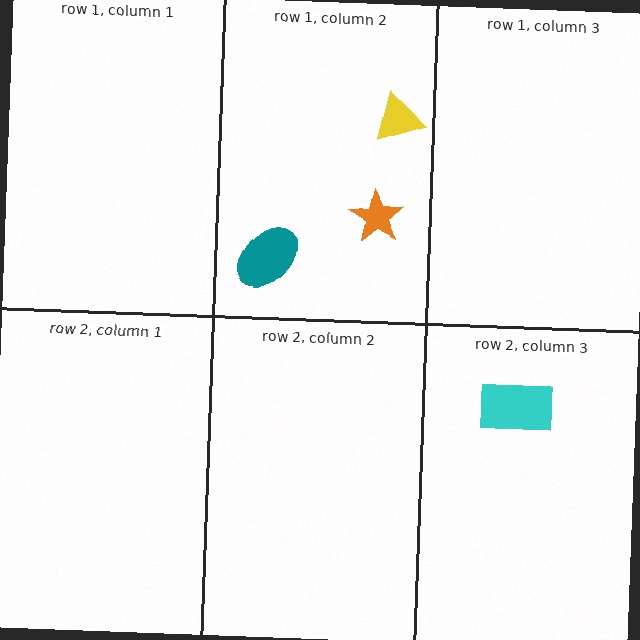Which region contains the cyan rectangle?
The row 2, column 3 region.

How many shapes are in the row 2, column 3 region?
1.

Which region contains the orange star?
The row 1, column 2 region.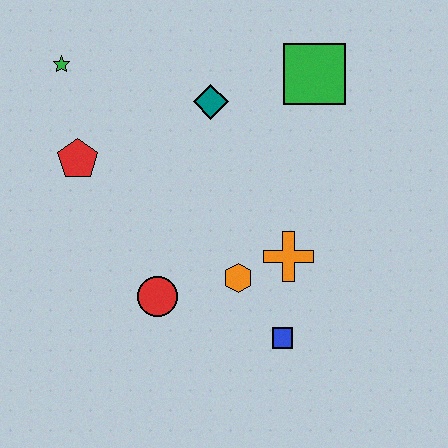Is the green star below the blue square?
No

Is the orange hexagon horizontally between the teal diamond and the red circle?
No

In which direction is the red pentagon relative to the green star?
The red pentagon is below the green star.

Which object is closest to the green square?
The teal diamond is closest to the green square.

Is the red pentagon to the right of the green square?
No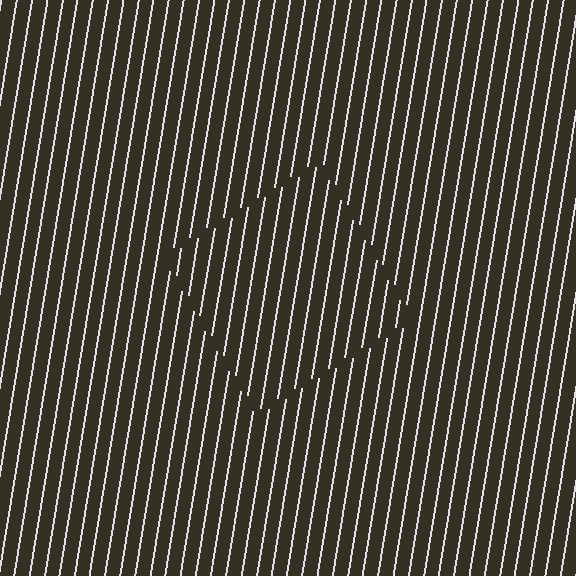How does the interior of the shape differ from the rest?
The interior of the shape contains the same grating, shifted by half a period — the contour is defined by the phase discontinuity where line-ends from the inner and outer gratings abut.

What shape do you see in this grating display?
An illusory square. The interior of the shape contains the same grating, shifted by half a period — the contour is defined by the phase discontinuity where line-ends from the inner and outer gratings abut.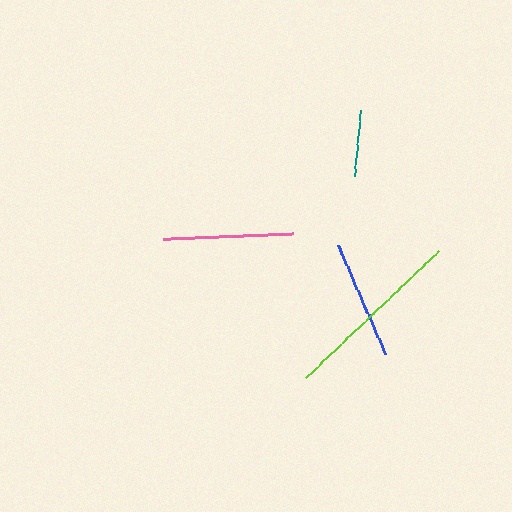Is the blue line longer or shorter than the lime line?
The lime line is longer than the blue line.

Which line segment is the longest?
The lime line is the longest at approximately 184 pixels.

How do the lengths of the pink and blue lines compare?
The pink and blue lines are approximately the same length.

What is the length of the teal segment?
The teal segment is approximately 66 pixels long.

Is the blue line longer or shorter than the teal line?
The blue line is longer than the teal line.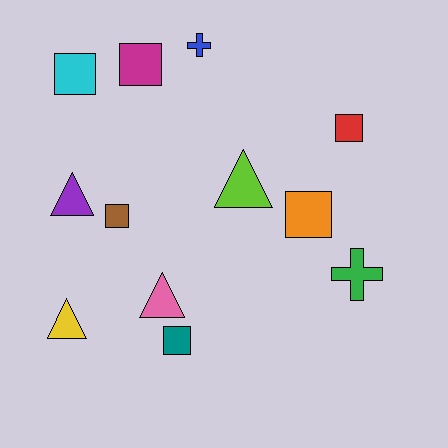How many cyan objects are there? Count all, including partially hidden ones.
There is 1 cyan object.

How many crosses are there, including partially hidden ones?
There are 2 crosses.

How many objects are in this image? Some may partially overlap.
There are 12 objects.